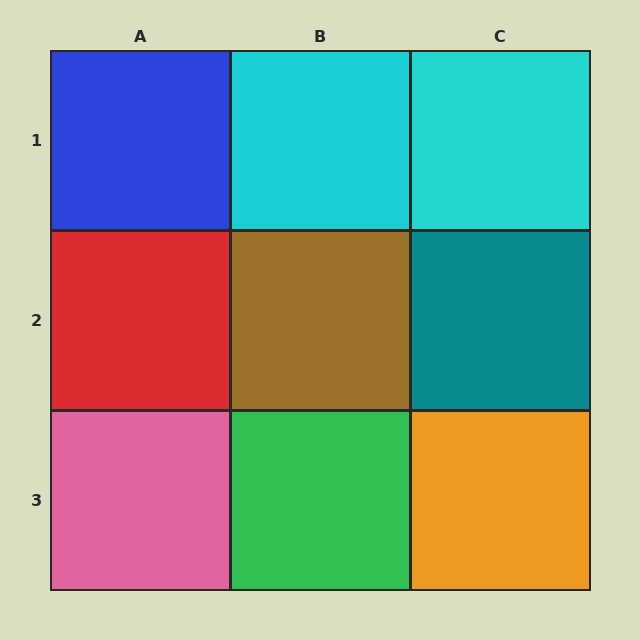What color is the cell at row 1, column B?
Cyan.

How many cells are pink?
1 cell is pink.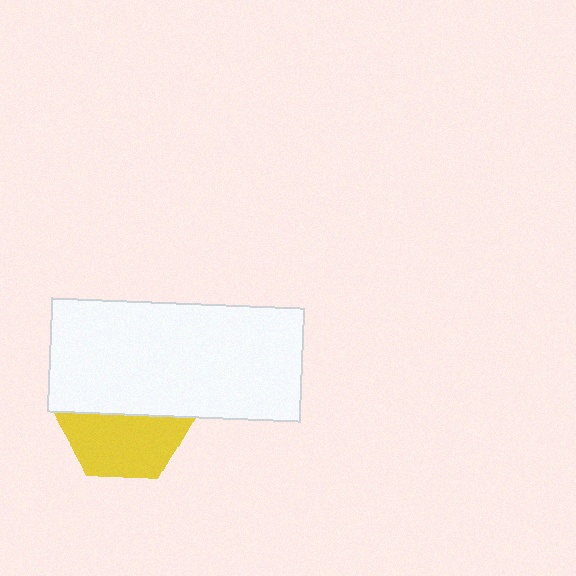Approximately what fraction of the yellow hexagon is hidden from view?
Roughly 49% of the yellow hexagon is hidden behind the white rectangle.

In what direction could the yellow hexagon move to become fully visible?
The yellow hexagon could move down. That would shift it out from behind the white rectangle entirely.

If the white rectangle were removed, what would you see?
You would see the complete yellow hexagon.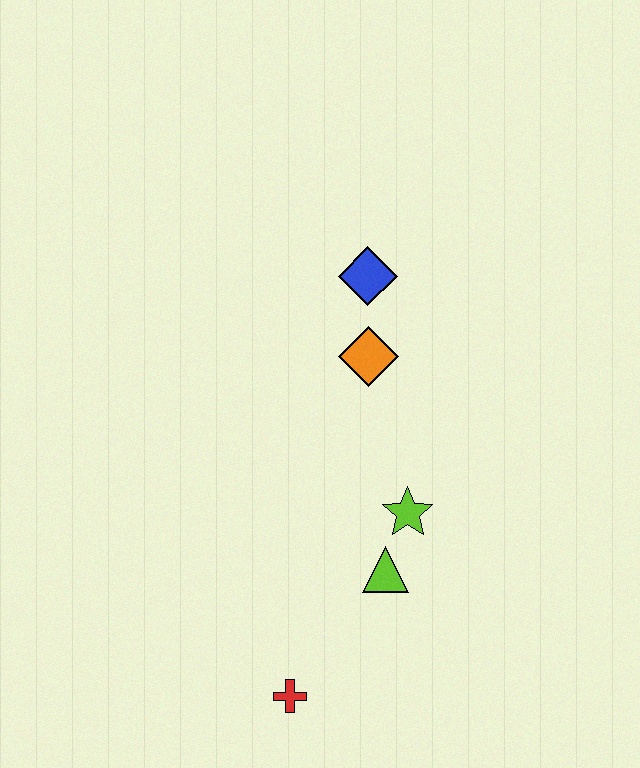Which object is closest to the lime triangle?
The lime star is closest to the lime triangle.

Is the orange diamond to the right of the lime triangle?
No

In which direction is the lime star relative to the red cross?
The lime star is above the red cross.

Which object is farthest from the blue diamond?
The red cross is farthest from the blue diamond.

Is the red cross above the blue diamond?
No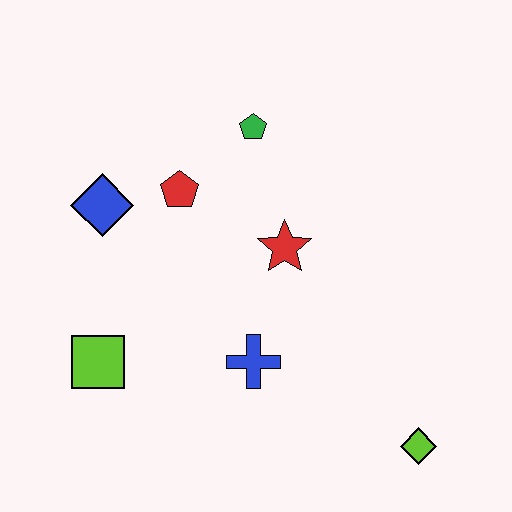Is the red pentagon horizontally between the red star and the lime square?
Yes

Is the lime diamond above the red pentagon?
No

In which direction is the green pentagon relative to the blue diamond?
The green pentagon is to the right of the blue diamond.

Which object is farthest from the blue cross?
The green pentagon is farthest from the blue cross.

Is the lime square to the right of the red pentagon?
No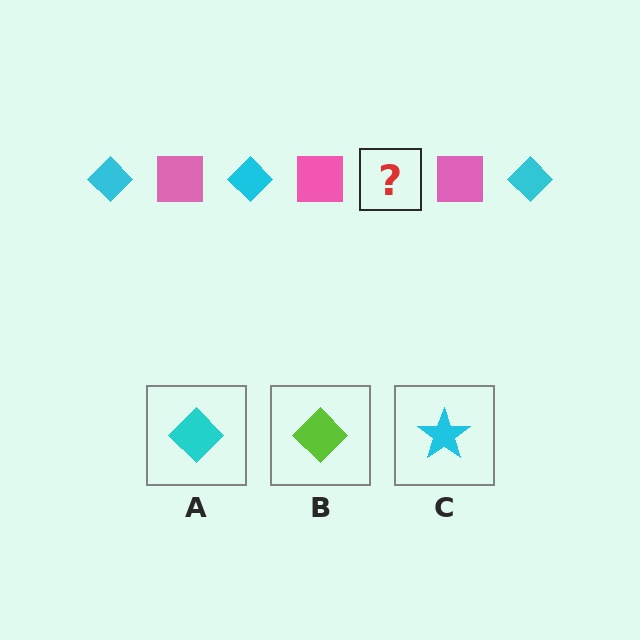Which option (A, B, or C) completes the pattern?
A.